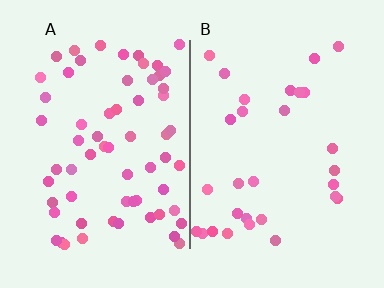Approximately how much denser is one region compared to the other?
Approximately 2.1× — region A over region B.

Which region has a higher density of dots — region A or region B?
A (the left).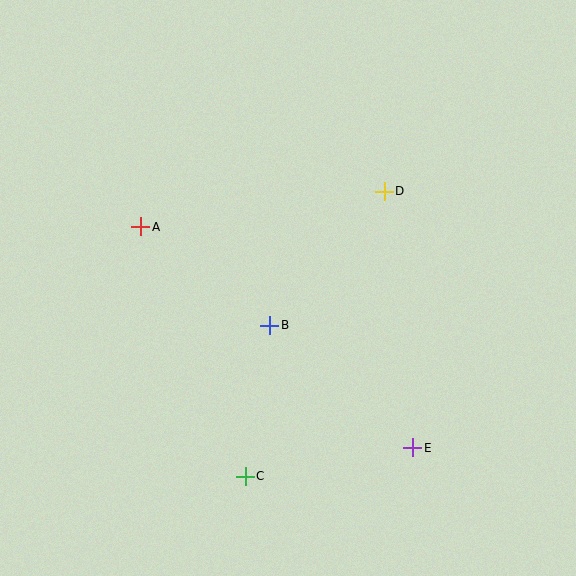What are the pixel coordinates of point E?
Point E is at (413, 448).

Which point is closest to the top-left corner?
Point A is closest to the top-left corner.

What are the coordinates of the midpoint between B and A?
The midpoint between B and A is at (205, 276).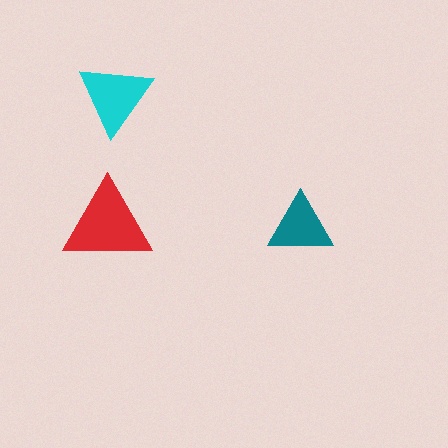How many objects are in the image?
There are 3 objects in the image.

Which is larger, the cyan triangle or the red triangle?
The red one.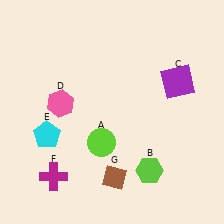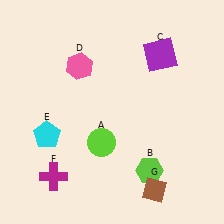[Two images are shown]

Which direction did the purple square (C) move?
The purple square (C) moved up.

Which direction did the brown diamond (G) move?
The brown diamond (G) moved right.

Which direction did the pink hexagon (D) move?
The pink hexagon (D) moved up.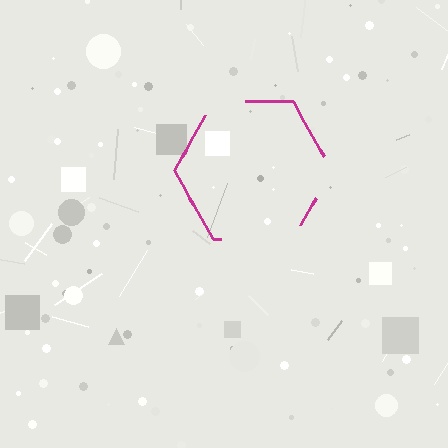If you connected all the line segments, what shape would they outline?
They would outline a hexagon.